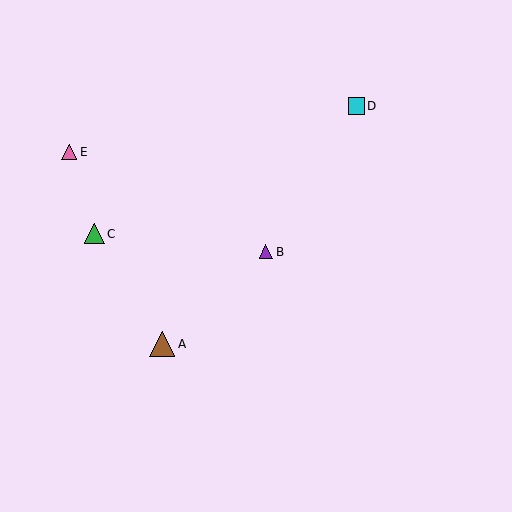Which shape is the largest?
The brown triangle (labeled A) is the largest.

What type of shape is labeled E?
Shape E is a pink triangle.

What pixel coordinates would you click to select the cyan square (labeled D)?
Click at (356, 106) to select the cyan square D.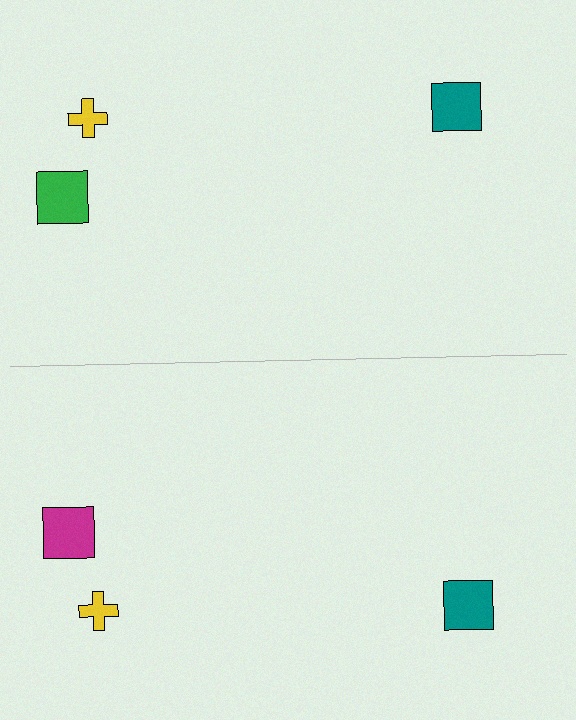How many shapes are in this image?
There are 6 shapes in this image.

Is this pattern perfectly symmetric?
No, the pattern is not perfectly symmetric. The magenta square on the bottom side breaks the symmetry — its mirror counterpart is green.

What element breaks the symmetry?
The magenta square on the bottom side breaks the symmetry — its mirror counterpart is green.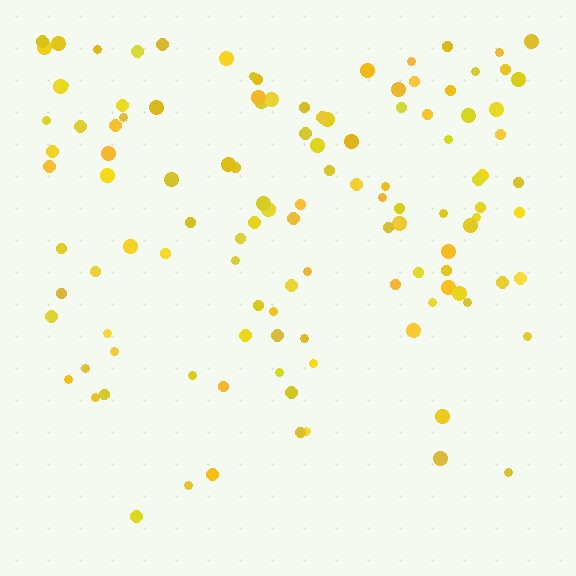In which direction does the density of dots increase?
From bottom to top, with the top side densest.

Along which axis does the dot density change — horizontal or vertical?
Vertical.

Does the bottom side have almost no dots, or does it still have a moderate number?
Still a moderate number, just noticeably fewer than the top.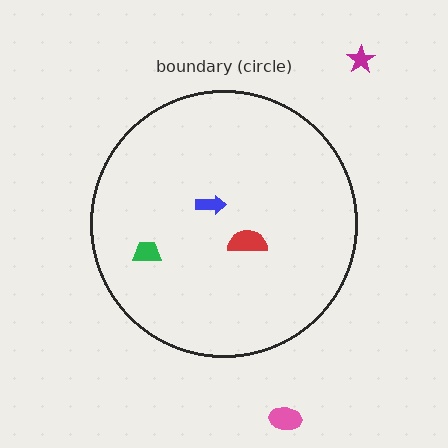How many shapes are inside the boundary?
3 inside, 2 outside.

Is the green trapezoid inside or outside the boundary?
Inside.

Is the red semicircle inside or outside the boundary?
Inside.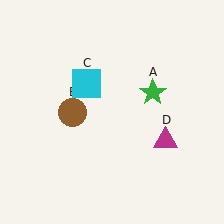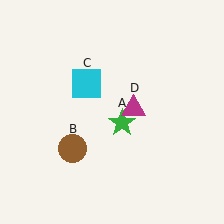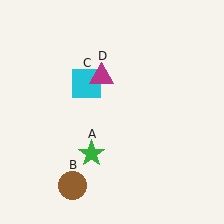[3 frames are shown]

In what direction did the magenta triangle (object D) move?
The magenta triangle (object D) moved up and to the left.